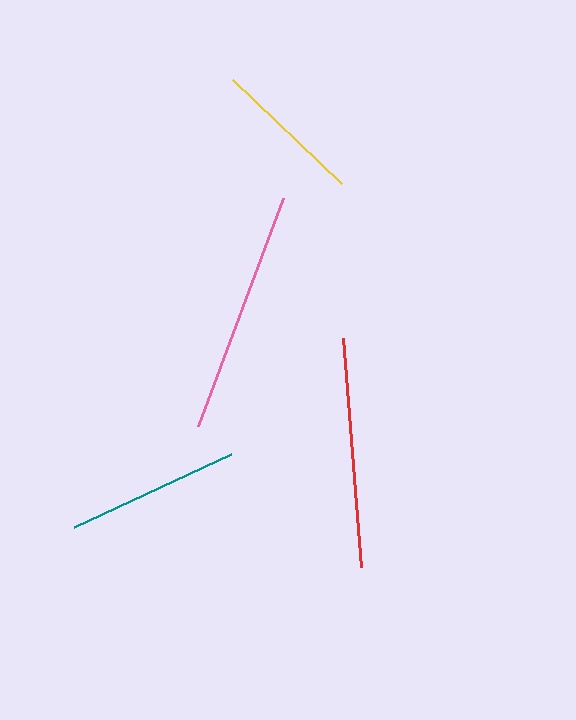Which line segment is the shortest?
The yellow line is the shortest at approximately 151 pixels.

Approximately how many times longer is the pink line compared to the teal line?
The pink line is approximately 1.4 times the length of the teal line.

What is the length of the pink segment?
The pink segment is approximately 243 pixels long.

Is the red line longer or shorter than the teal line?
The red line is longer than the teal line.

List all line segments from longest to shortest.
From longest to shortest: pink, red, teal, yellow.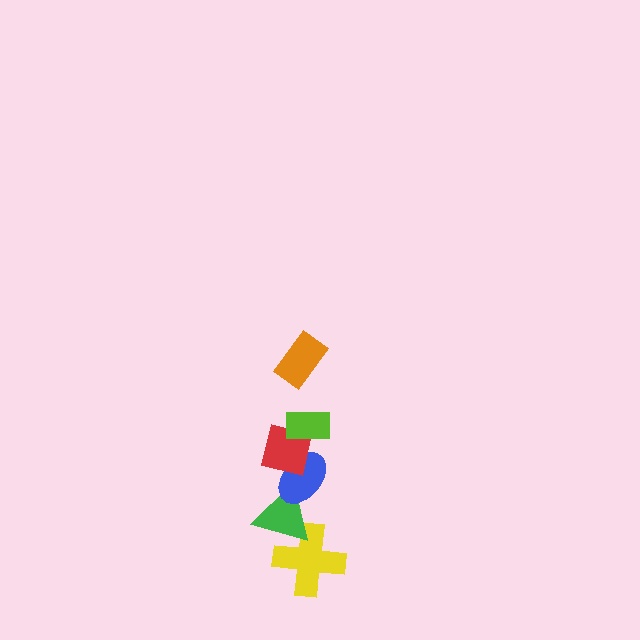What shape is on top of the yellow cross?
The green triangle is on top of the yellow cross.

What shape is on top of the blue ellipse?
The red square is on top of the blue ellipse.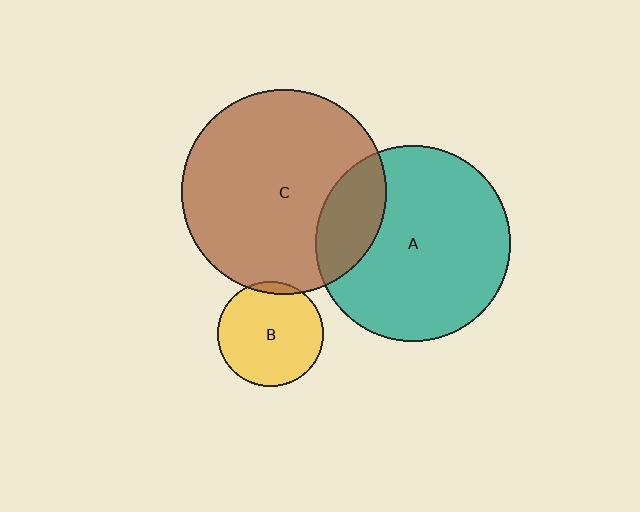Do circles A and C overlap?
Yes.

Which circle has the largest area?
Circle C (brown).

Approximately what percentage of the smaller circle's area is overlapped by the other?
Approximately 20%.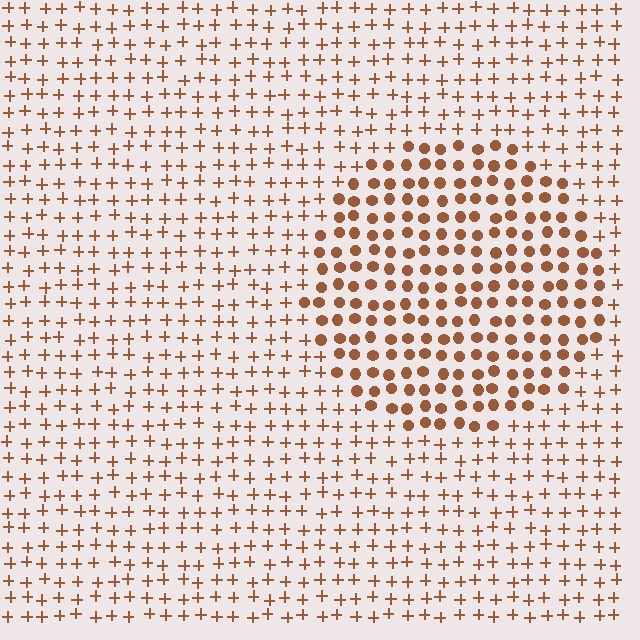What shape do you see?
I see a circle.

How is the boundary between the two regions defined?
The boundary is defined by a change in element shape: circles inside vs. plus signs outside. All elements share the same color and spacing.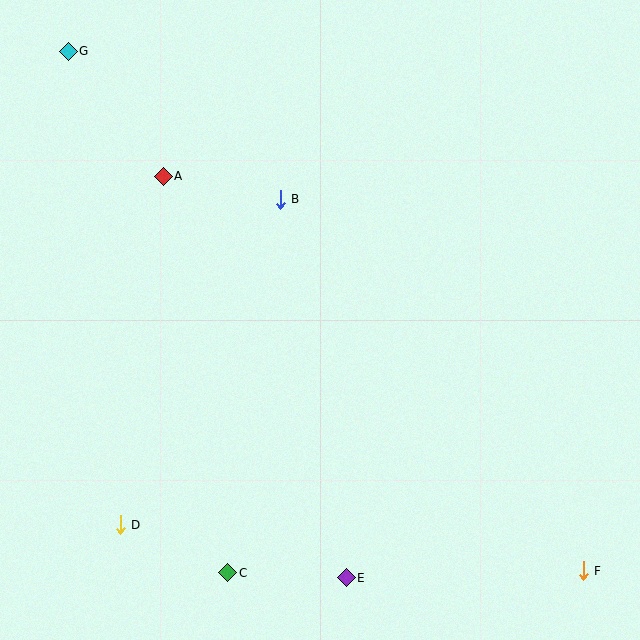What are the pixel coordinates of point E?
Point E is at (346, 578).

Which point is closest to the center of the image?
Point B at (280, 199) is closest to the center.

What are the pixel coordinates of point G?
Point G is at (68, 51).